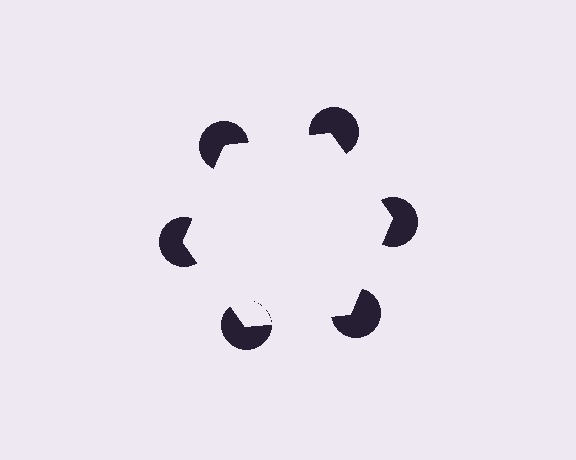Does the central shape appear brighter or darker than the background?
It typically appears slightly brighter than the background, even though no actual brightness change is drawn.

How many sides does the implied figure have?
6 sides.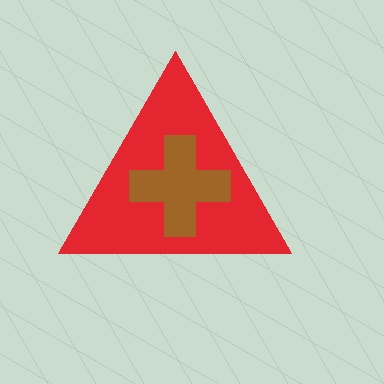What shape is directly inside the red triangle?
The brown cross.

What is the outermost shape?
The red triangle.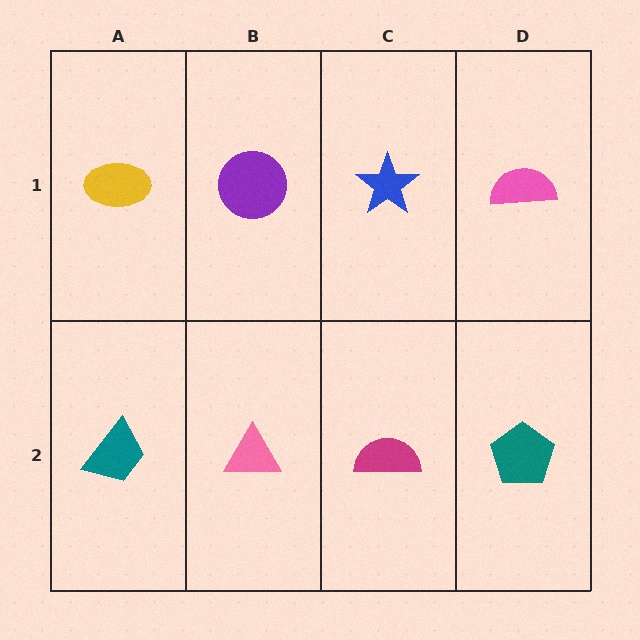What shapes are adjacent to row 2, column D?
A pink semicircle (row 1, column D), a magenta semicircle (row 2, column C).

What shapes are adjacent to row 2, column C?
A blue star (row 1, column C), a pink triangle (row 2, column B), a teal pentagon (row 2, column D).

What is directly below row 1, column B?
A pink triangle.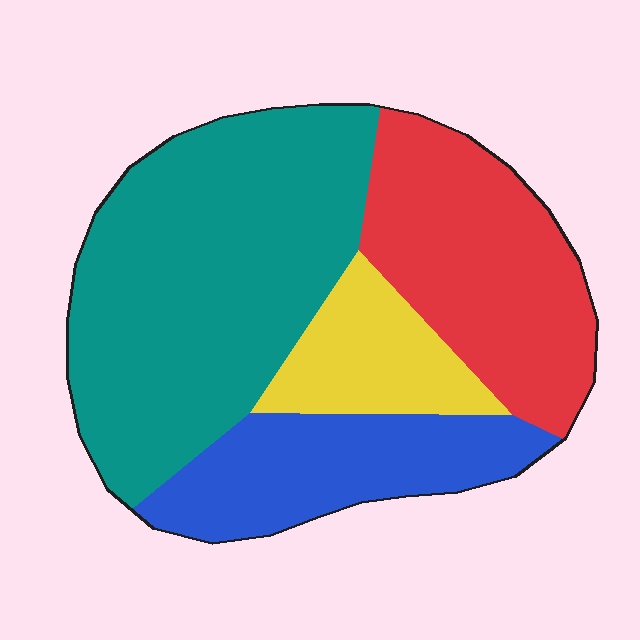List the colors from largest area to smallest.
From largest to smallest: teal, red, blue, yellow.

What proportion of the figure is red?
Red covers 25% of the figure.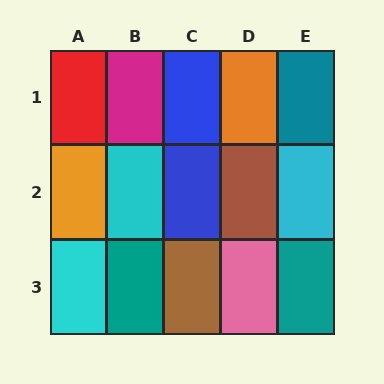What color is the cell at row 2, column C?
Blue.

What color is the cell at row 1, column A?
Red.